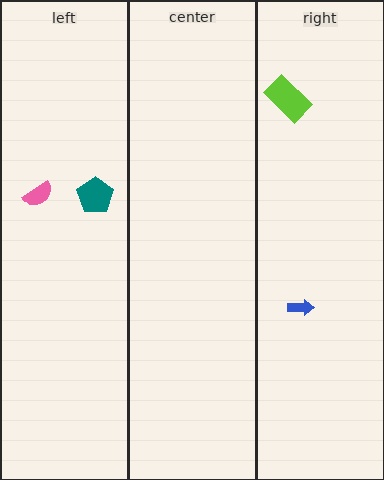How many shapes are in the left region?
2.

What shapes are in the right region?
The lime rectangle, the blue arrow.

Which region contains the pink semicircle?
The left region.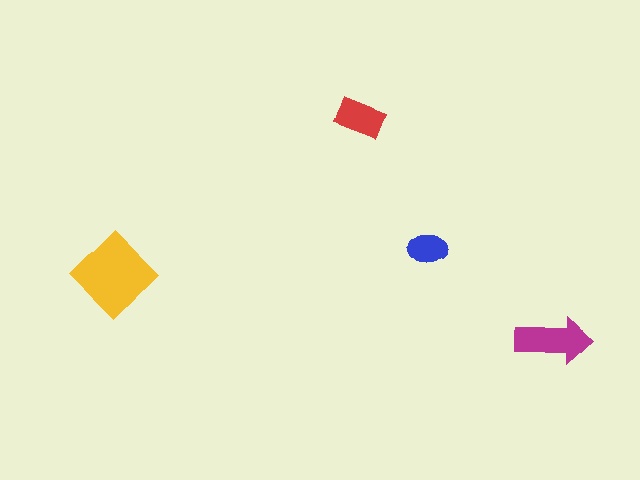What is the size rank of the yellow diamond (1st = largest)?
1st.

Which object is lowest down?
The magenta arrow is bottommost.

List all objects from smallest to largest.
The blue ellipse, the red rectangle, the magenta arrow, the yellow diamond.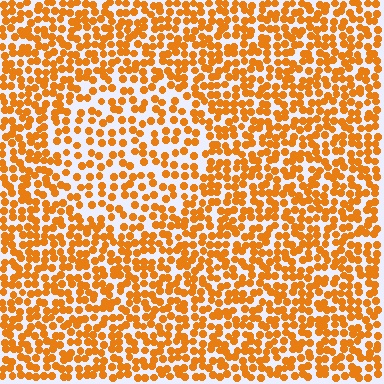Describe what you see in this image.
The image contains small orange elements arranged at two different densities. A circle-shaped region is visible where the elements are less densely packed than the surrounding area.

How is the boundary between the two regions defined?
The boundary is defined by a change in element density (approximately 1.6x ratio). All elements are the same color, size, and shape.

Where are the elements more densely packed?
The elements are more densely packed outside the circle boundary.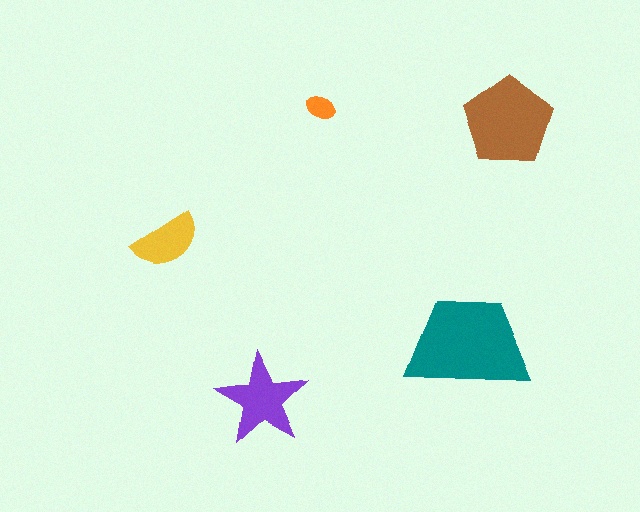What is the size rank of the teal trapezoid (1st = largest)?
1st.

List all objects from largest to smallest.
The teal trapezoid, the brown pentagon, the purple star, the yellow semicircle, the orange ellipse.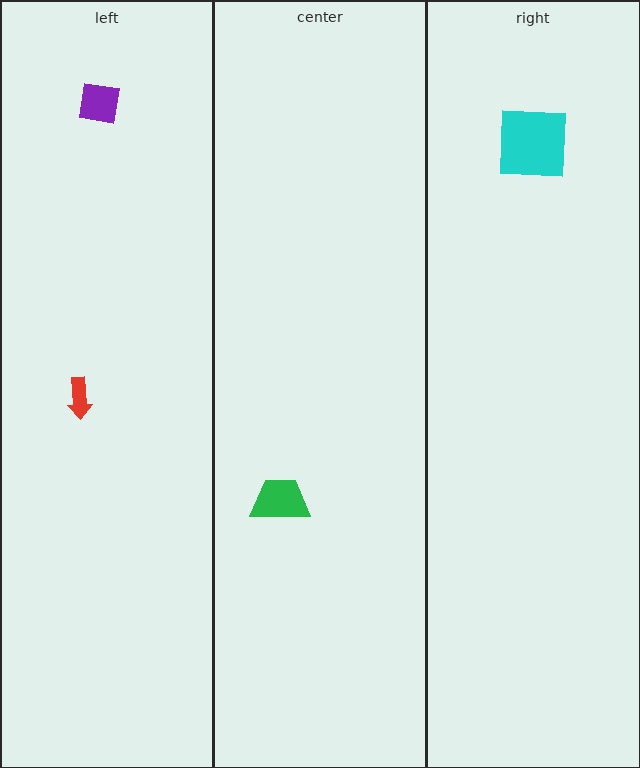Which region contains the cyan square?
The right region.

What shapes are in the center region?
The green trapezoid.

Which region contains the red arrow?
The left region.